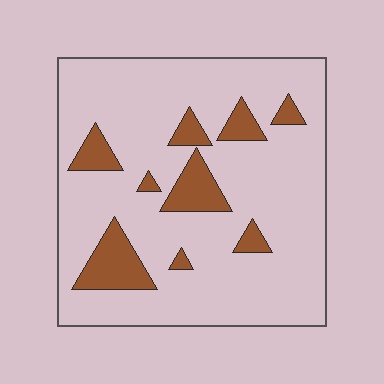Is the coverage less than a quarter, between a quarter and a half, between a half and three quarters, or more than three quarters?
Less than a quarter.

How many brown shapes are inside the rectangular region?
9.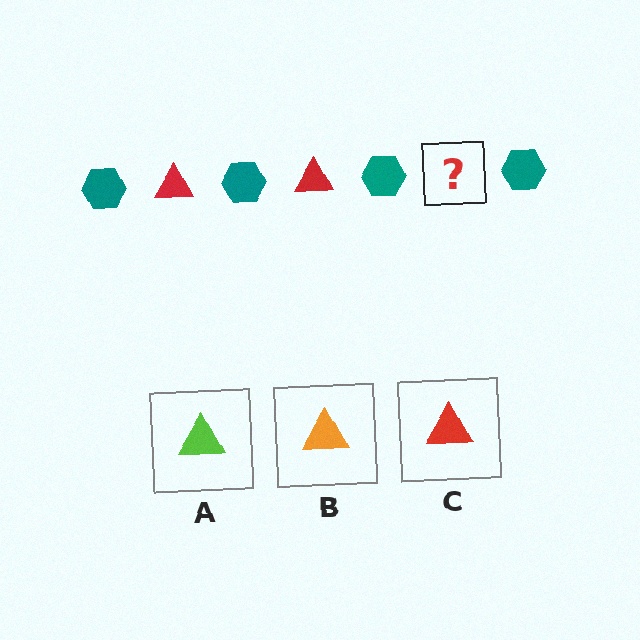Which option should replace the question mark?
Option C.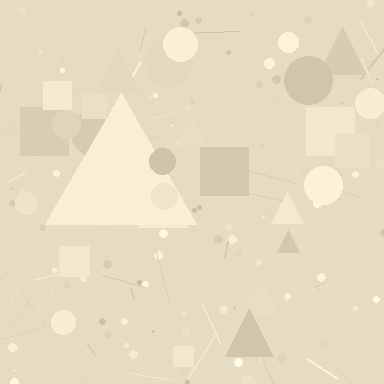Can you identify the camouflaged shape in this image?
The camouflaged shape is a triangle.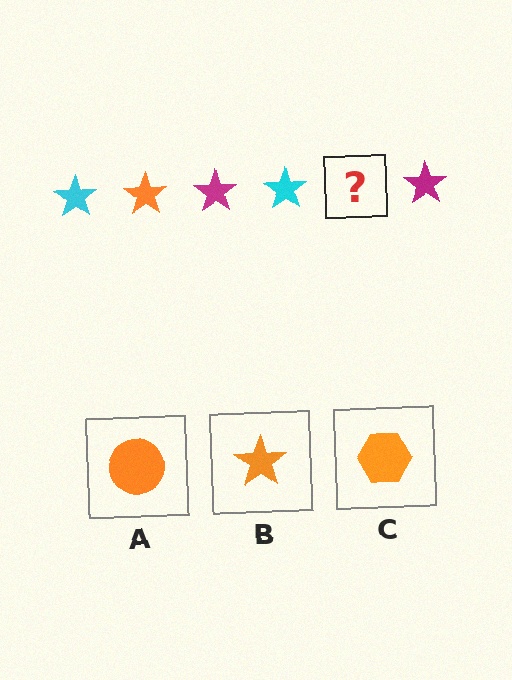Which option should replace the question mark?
Option B.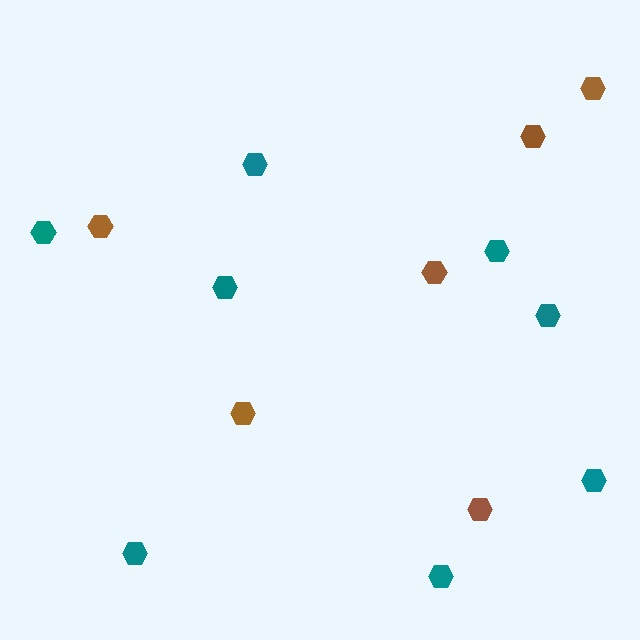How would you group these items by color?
There are 2 groups: one group of teal hexagons (8) and one group of brown hexagons (6).